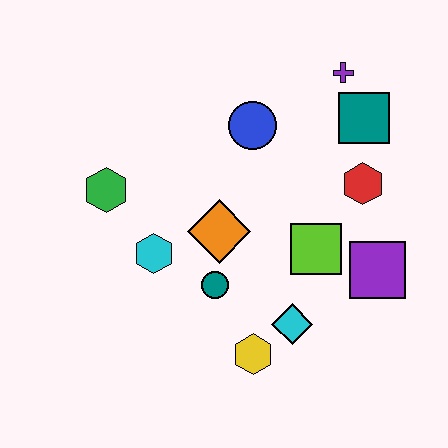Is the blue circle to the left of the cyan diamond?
Yes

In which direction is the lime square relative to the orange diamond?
The lime square is to the right of the orange diamond.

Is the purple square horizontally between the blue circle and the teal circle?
No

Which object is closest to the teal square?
The purple cross is closest to the teal square.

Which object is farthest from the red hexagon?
The green hexagon is farthest from the red hexagon.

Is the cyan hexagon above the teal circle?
Yes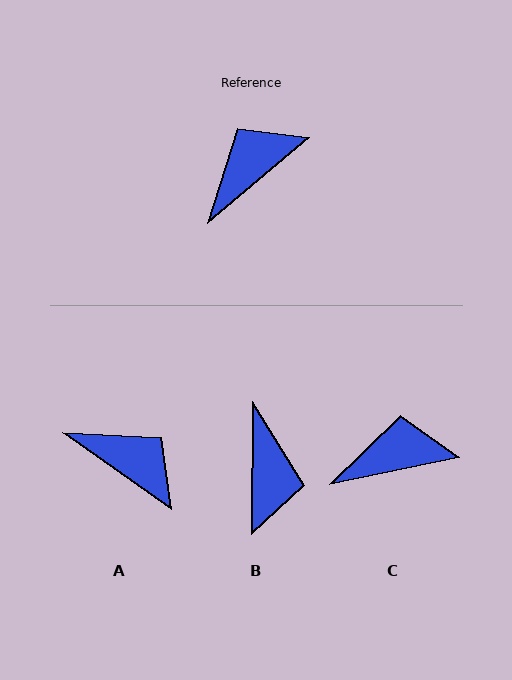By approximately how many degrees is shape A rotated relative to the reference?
Approximately 75 degrees clockwise.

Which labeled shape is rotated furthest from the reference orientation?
B, about 131 degrees away.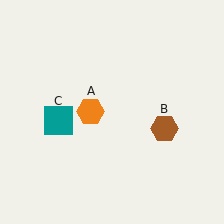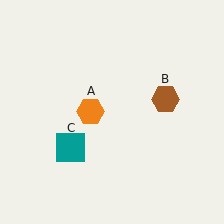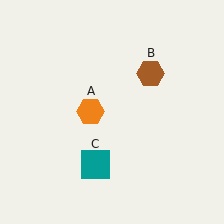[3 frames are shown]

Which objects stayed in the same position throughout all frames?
Orange hexagon (object A) remained stationary.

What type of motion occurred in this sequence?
The brown hexagon (object B), teal square (object C) rotated counterclockwise around the center of the scene.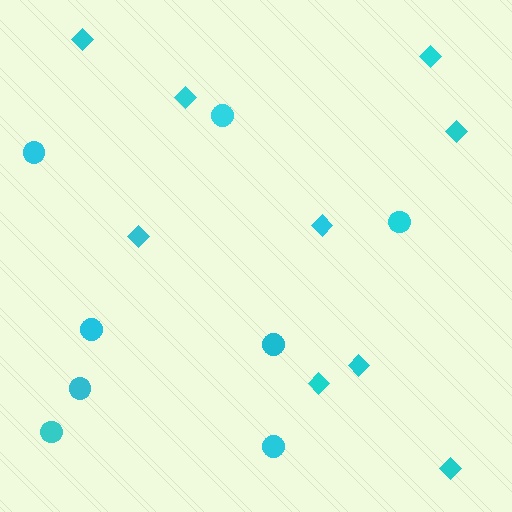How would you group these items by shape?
There are 2 groups: one group of circles (8) and one group of diamonds (9).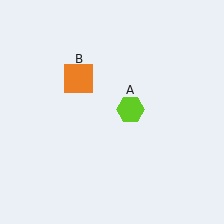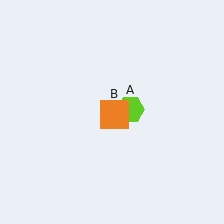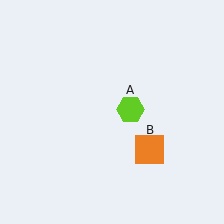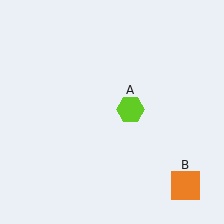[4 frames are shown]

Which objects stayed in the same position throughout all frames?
Lime hexagon (object A) remained stationary.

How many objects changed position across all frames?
1 object changed position: orange square (object B).